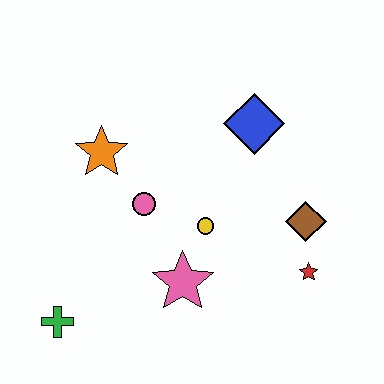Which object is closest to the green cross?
The pink star is closest to the green cross.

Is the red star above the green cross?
Yes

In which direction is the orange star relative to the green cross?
The orange star is above the green cross.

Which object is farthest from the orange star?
The red star is farthest from the orange star.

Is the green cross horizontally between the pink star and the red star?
No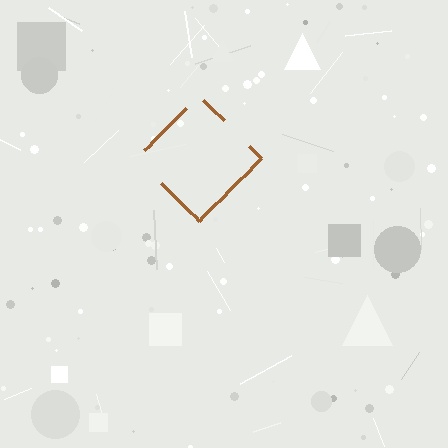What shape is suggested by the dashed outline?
The dashed outline suggests a diamond.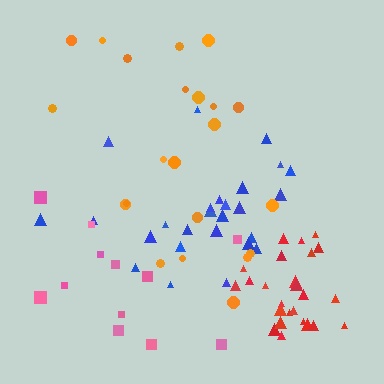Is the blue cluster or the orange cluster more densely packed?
Blue.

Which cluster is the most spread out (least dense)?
Pink.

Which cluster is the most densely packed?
Red.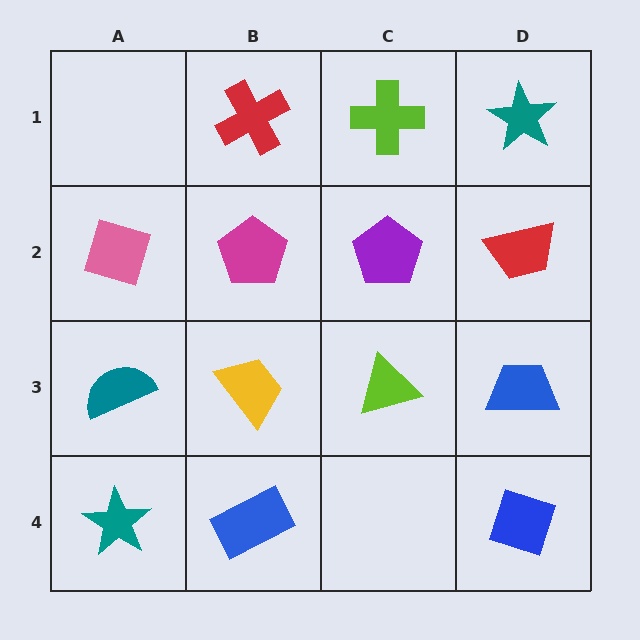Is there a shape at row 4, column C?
No, that cell is empty.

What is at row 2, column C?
A purple pentagon.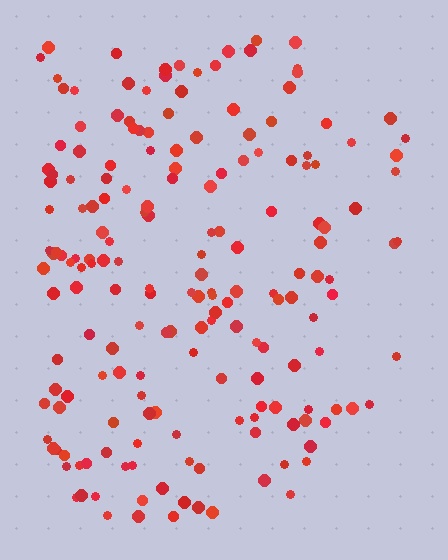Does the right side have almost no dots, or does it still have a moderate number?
Still a moderate number, just noticeably fewer than the left.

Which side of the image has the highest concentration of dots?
The left.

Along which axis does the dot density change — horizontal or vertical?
Horizontal.